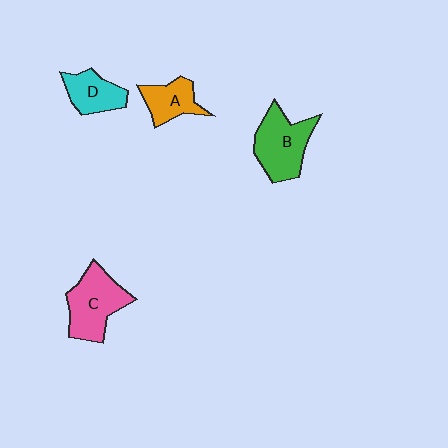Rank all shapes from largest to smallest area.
From largest to smallest: C (pink), B (green), D (cyan), A (orange).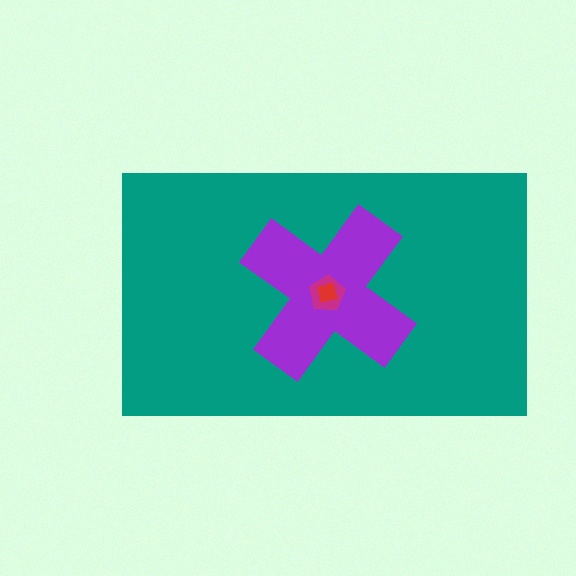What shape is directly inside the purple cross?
The magenta pentagon.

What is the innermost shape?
The red diamond.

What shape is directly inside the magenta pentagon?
The red diamond.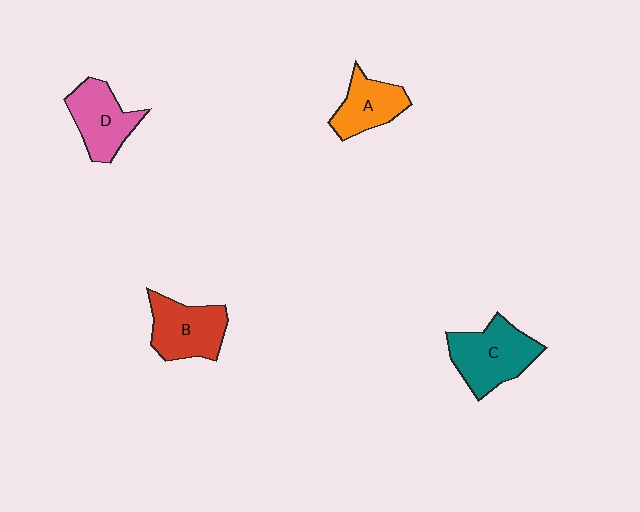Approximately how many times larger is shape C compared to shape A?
Approximately 1.4 times.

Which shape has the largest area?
Shape C (teal).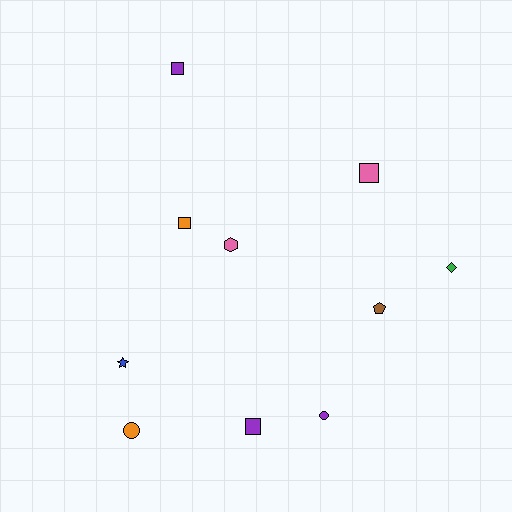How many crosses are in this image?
There are no crosses.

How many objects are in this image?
There are 10 objects.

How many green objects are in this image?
There is 1 green object.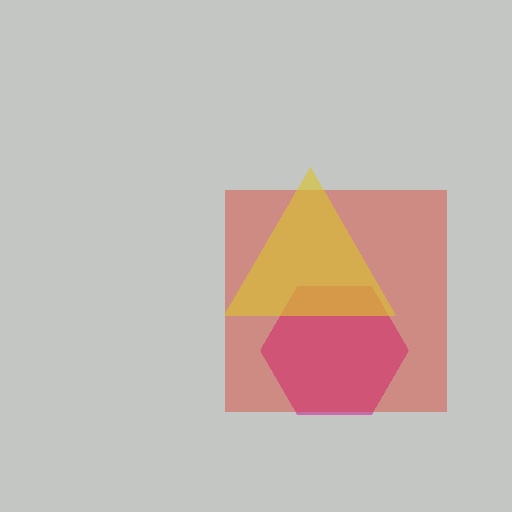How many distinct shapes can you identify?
There are 3 distinct shapes: a magenta hexagon, a red square, a yellow triangle.